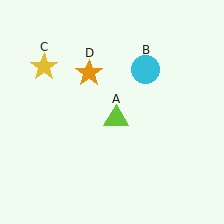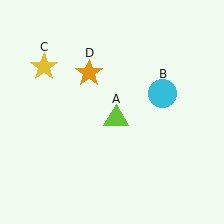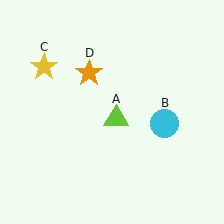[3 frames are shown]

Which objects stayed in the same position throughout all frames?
Lime triangle (object A) and yellow star (object C) and orange star (object D) remained stationary.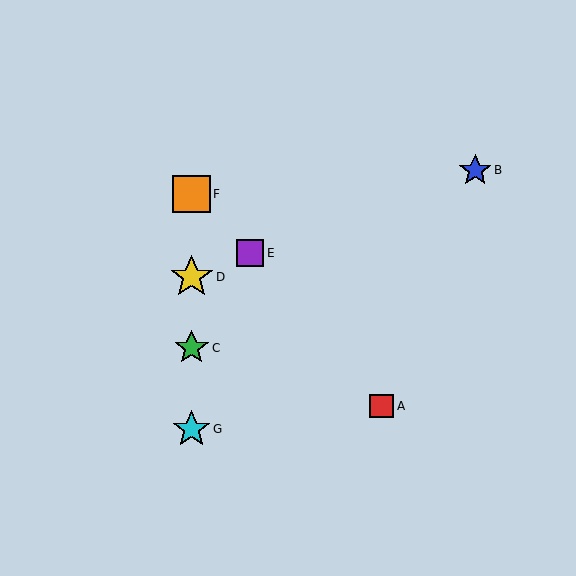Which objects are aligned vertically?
Objects C, D, F, G are aligned vertically.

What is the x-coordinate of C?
Object C is at x≈192.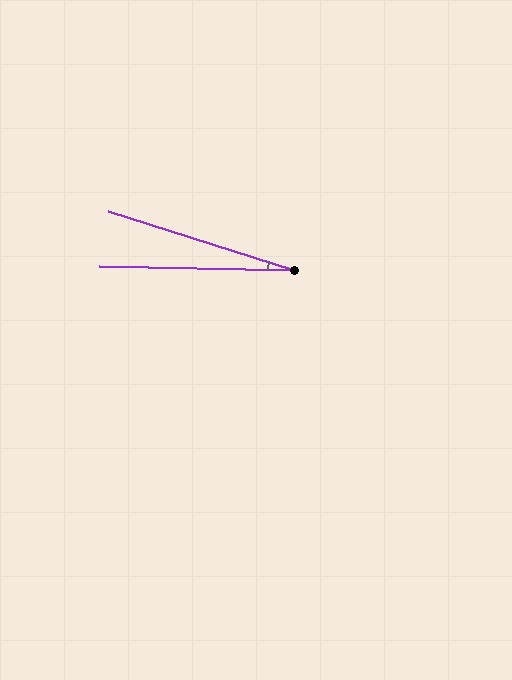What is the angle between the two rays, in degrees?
Approximately 17 degrees.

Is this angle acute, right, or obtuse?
It is acute.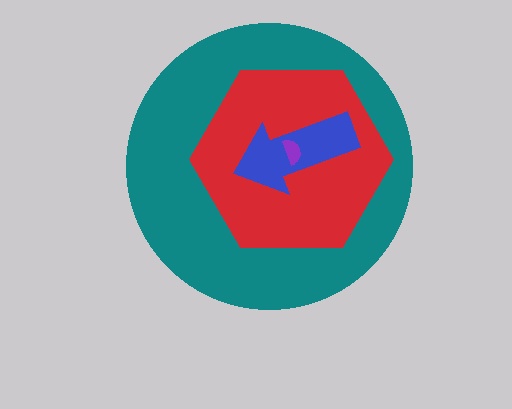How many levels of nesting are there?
4.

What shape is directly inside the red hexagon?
The blue arrow.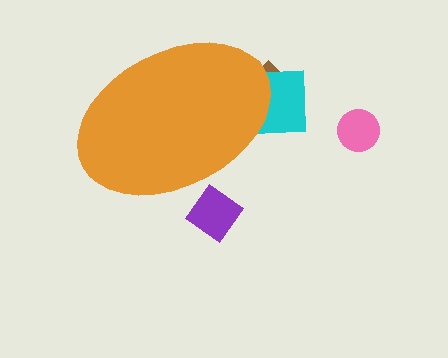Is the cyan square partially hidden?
Yes, the cyan square is partially hidden behind the orange ellipse.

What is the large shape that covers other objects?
An orange ellipse.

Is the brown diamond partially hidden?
Yes, the brown diamond is partially hidden behind the orange ellipse.